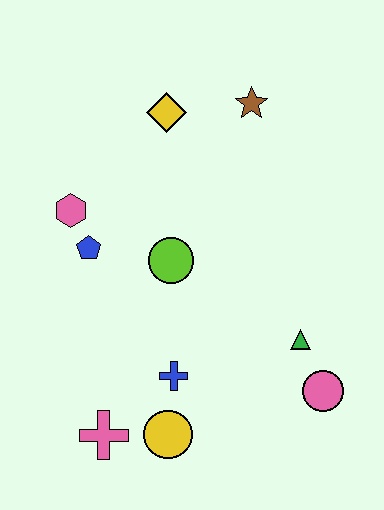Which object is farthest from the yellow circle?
The brown star is farthest from the yellow circle.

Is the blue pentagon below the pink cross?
No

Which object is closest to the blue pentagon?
The pink hexagon is closest to the blue pentagon.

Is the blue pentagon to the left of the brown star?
Yes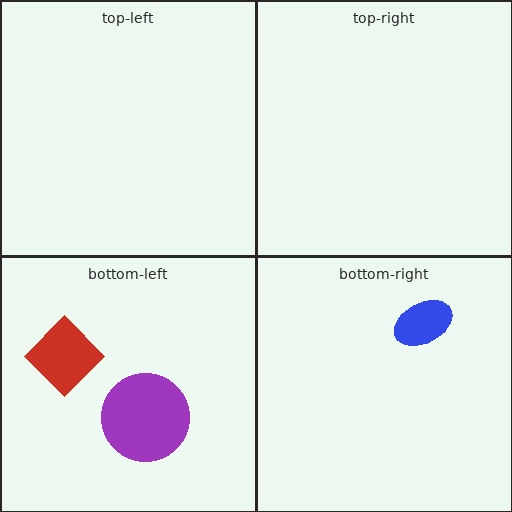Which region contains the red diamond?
The bottom-left region.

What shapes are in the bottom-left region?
The purple circle, the red diamond.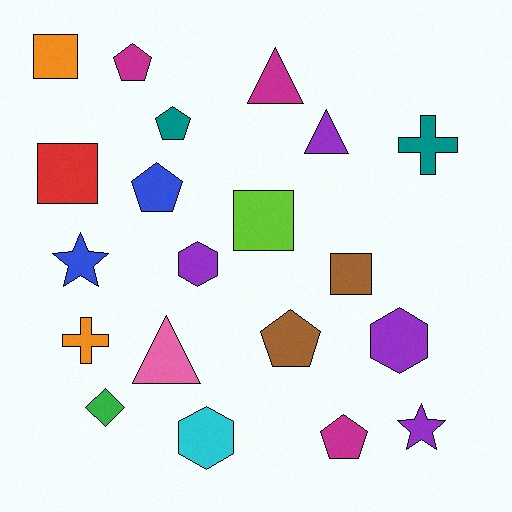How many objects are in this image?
There are 20 objects.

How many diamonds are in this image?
There is 1 diamond.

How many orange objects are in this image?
There are 2 orange objects.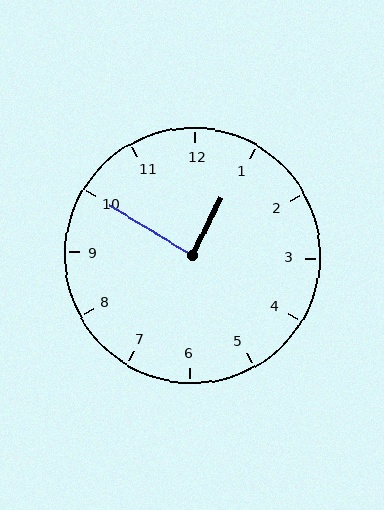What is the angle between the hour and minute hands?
Approximately 85 degrees.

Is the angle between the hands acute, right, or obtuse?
It is right.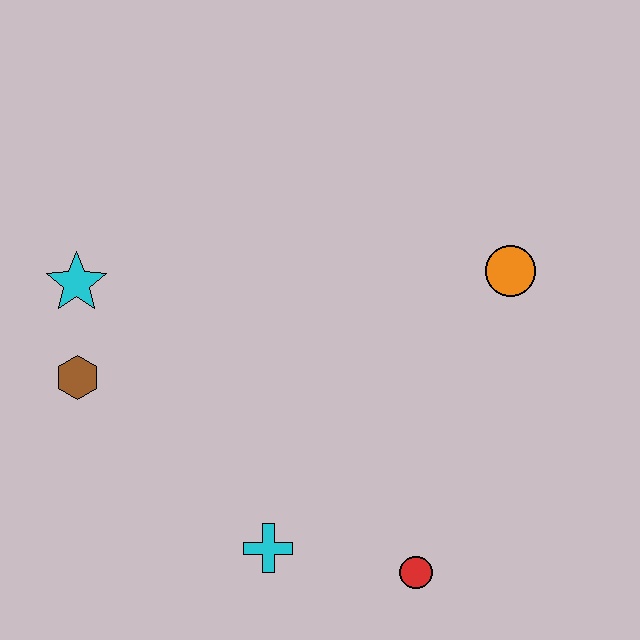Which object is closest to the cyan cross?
The red circle is closest to the cyan cross.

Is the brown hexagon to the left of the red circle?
Yes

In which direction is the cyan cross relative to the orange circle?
The cyan cross is below the orange circle.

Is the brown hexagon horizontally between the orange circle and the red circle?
No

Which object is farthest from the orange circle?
The brown hexagon is farthest from the orange circle.